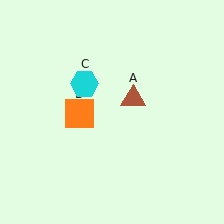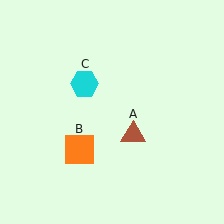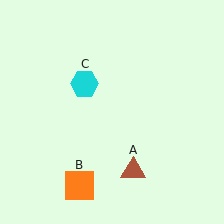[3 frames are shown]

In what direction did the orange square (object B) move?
The orange square (object B) moved down.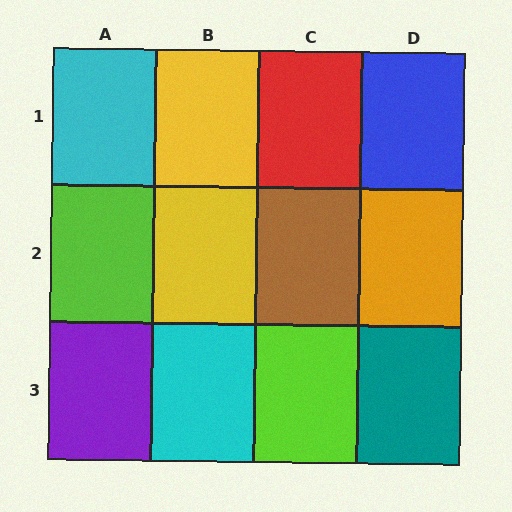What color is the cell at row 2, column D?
Orange.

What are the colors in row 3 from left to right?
Purple, cyan, lime, teal.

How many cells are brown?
1 cell is brown.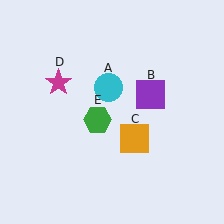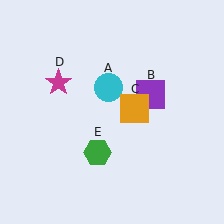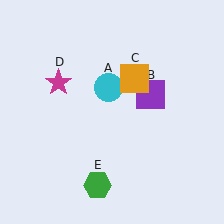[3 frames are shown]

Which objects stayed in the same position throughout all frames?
Cyan circle (object A) and purple square (object B) and magenta star (object D) remained stationary.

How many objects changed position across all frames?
2 objects changed position: orange square (object C), green hexagon (object E).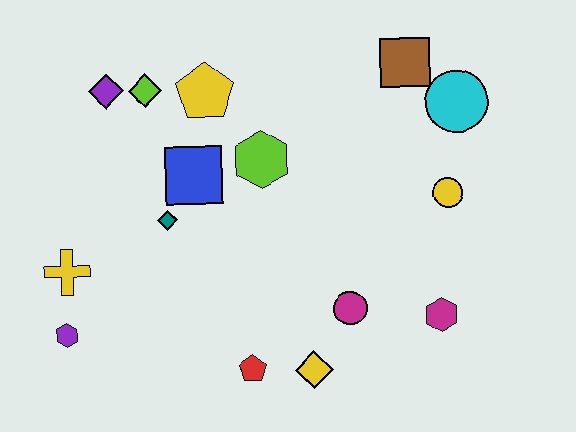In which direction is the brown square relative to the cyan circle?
The brown square is to the left of the cyan circle.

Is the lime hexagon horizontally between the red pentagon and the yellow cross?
No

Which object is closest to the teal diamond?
The blue square is closest to the teal diamond.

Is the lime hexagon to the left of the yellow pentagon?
No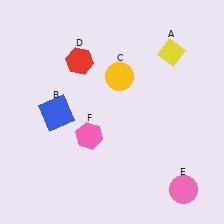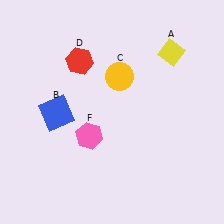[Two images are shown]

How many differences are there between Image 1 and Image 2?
There is 1 difference between the two images.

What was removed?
The pink circle (E) was removed in Image 2.